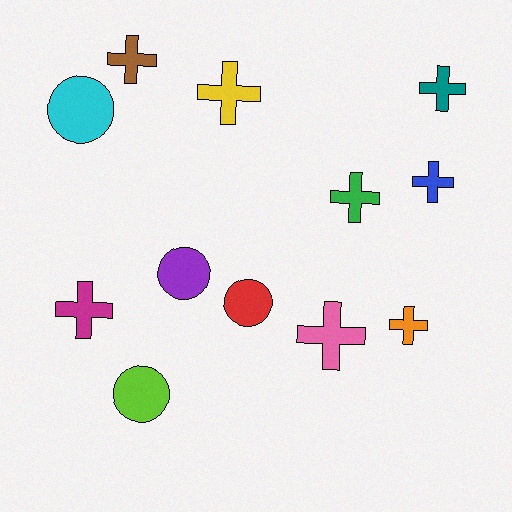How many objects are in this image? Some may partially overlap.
There are 12 objects.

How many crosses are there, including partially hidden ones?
There are 8 crosses.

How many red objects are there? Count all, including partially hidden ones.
There is 1 red object.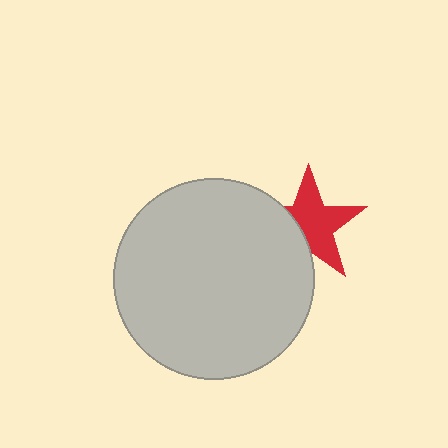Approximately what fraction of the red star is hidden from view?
Roughly 35% of the red star is hidden behind the light gray circle.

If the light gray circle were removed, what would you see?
You would see the complete red star.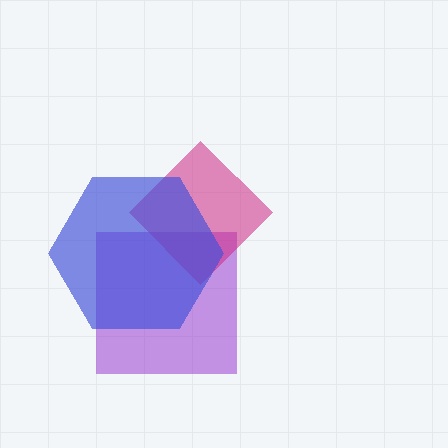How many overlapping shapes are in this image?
There are 3 overlapping shapes in the image.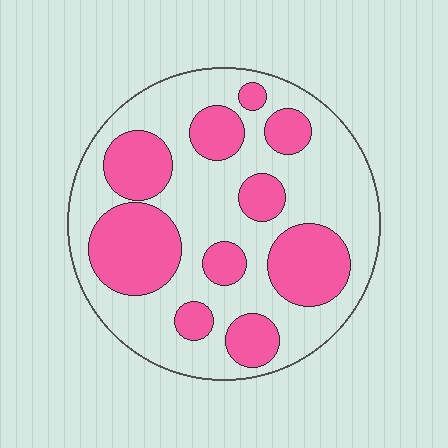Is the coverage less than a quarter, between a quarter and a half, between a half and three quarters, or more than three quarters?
Between a quarter and a half.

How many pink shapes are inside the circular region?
10.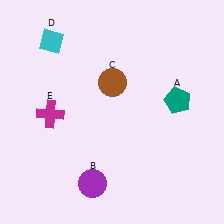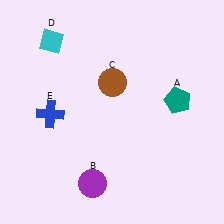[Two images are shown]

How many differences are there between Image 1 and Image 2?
There is 1 difference between the two images.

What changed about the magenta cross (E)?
In Image 1, E is magenta. In Image 2, it changed to blue.